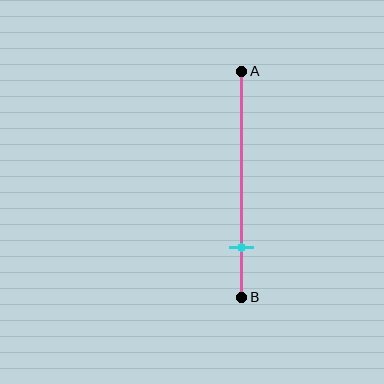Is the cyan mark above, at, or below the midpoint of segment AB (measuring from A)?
The cyan mark is below the midpoint of segment AB.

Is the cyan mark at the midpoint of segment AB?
No, the mark is at about 80% from A, not at the 50% midpoint.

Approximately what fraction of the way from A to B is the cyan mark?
The cyan mark is approximately 80% of the way from A to B.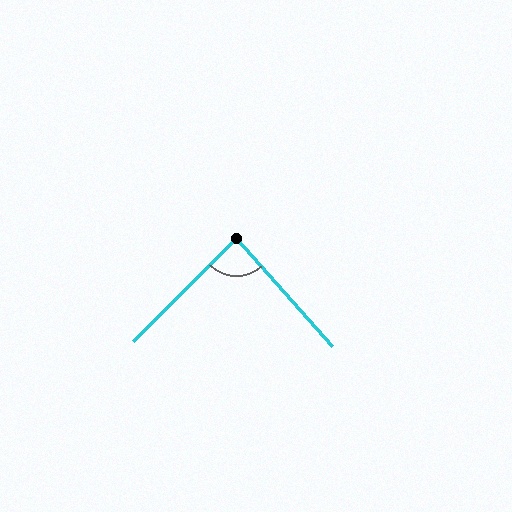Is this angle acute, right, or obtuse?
It is approximately a right angle.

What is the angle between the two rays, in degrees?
Approximately 86 degrees.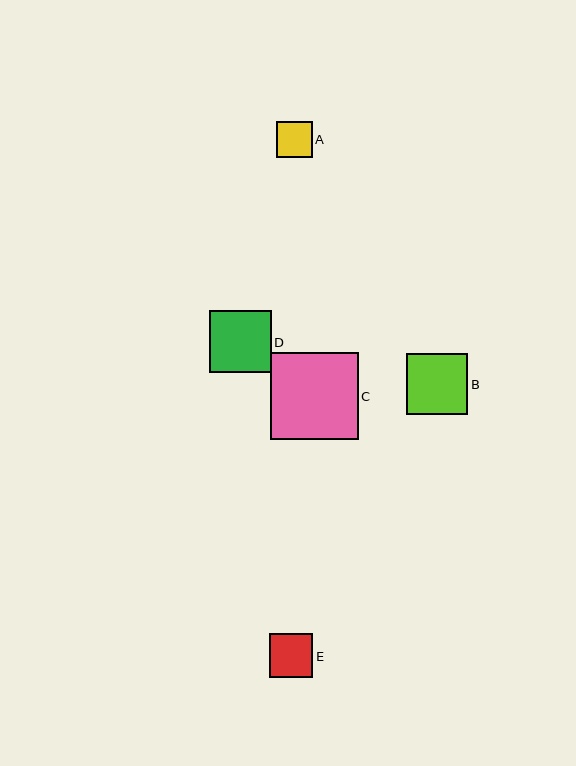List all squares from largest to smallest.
From largest to smallest: C, D, B, E, A.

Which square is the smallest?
Square A is the smallest with a size of approximately 36 pixels.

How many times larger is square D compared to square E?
Square D is approximately 1.4 times the size of square E.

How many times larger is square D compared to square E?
Square D is approximately 1.4 times the size of square E.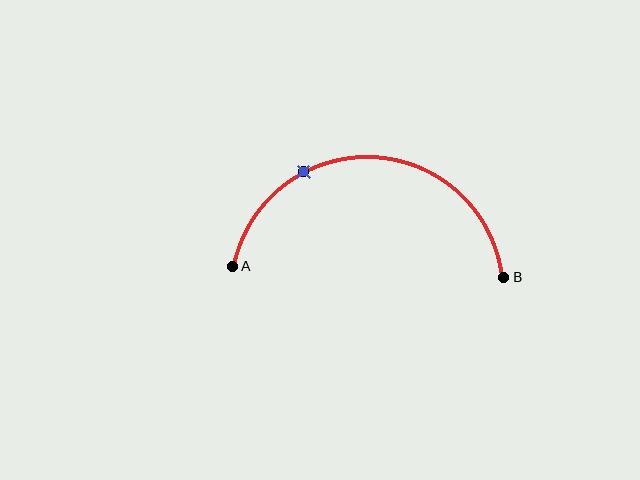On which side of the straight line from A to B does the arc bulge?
The arc bulges above the straight line connecting A and B.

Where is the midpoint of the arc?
The arc midpoint is the point on the curve farthest from the straight line joining A and B. It sits above that line.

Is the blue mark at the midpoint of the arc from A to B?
No. The blue mark lies on the arc but is closer to endpoint A. The arc midpoint would be at the point on the curve equidistant along the arc from both A and B.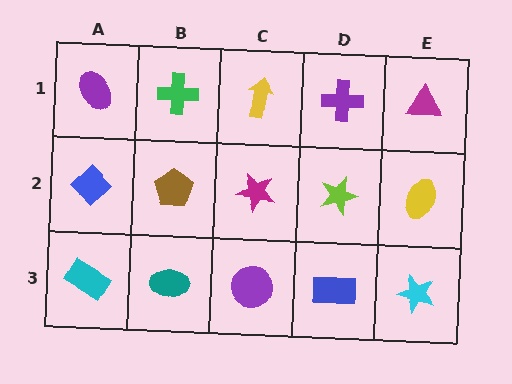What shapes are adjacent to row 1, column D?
A lime star (row 2, column D), a yellow arrow (row 1, column C), a magenta triangle (row 1, column E).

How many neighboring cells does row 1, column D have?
3.